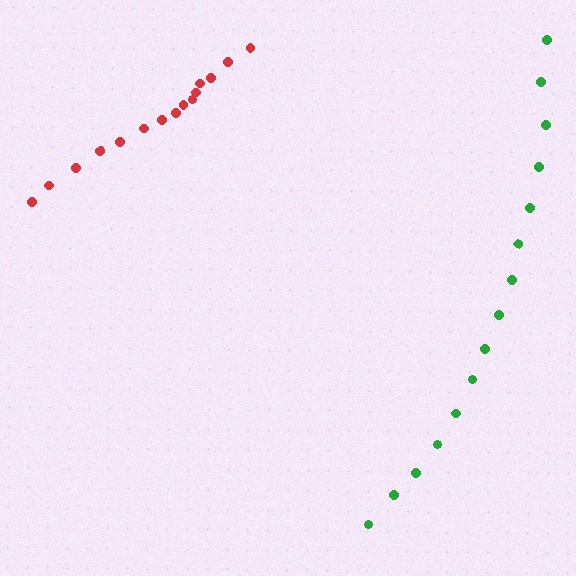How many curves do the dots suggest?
There are 2 distinct paths.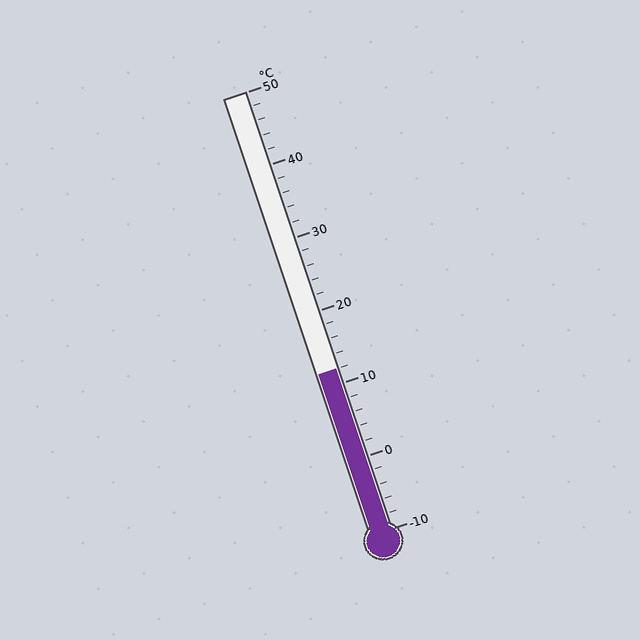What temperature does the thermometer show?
The thermometer shows approximately 12°C.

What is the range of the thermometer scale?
The thermometer scale ranges from -10°C to 50°C.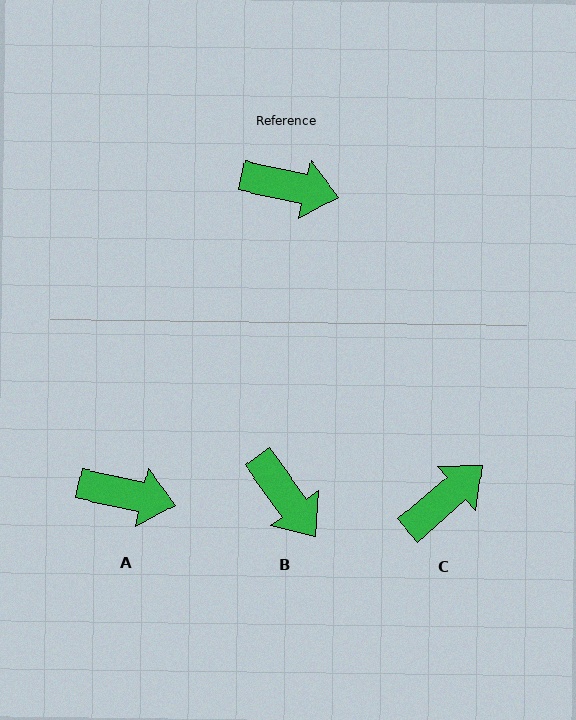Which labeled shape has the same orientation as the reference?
A.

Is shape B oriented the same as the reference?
No, it is off by about 42 degrees.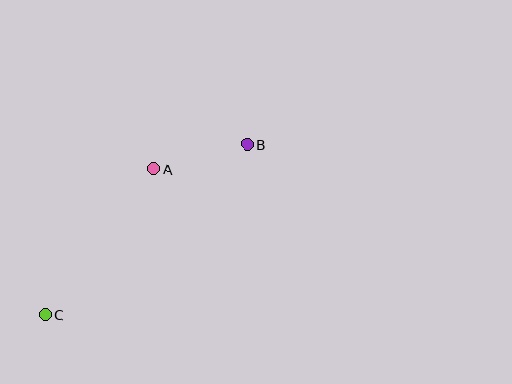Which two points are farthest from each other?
Points B and C are farthest from each other.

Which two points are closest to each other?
Points A and B are closest to each other.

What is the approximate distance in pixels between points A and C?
The distance between A and C is approximately 182 pixels.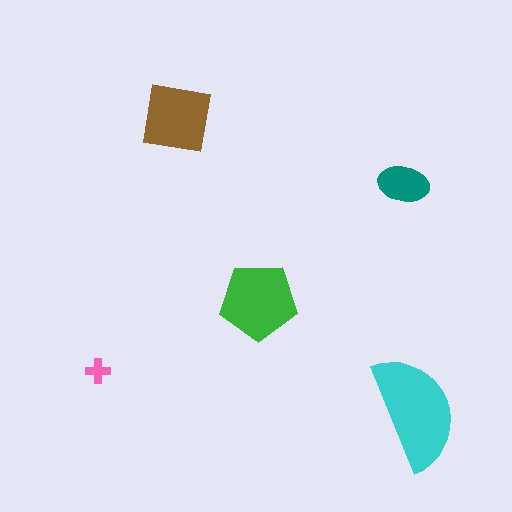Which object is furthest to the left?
The pink cross is leftmost.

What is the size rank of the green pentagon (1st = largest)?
2nd.